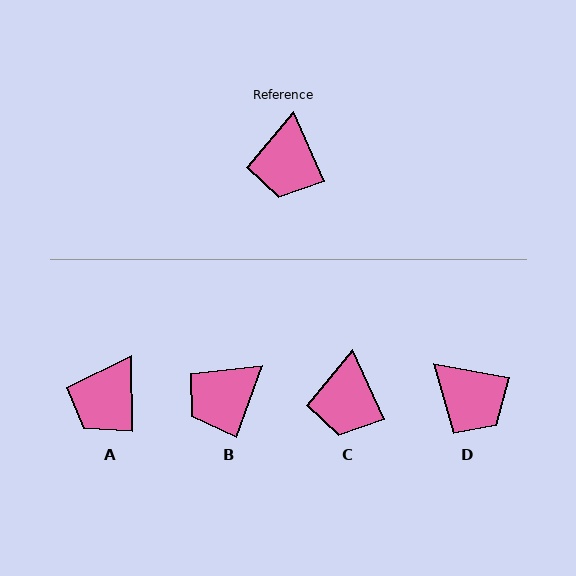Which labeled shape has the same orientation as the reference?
C.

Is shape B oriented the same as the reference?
No, it is off by about 44 degrees.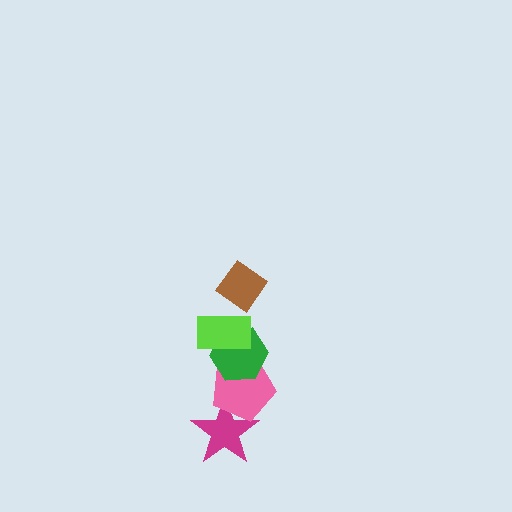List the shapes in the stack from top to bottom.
From top to bottom: the brown diamond, the lime rectangle, the green hexagon, the pink pentagon, the magenta star.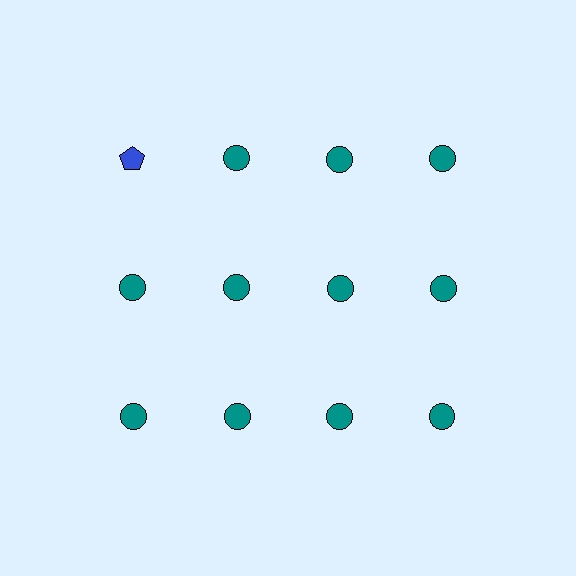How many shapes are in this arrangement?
There are 12 shapes arranged in a grid pattern.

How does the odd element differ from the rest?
It differs in both color (blue instead of teal) and shape (pentagon instead of circle).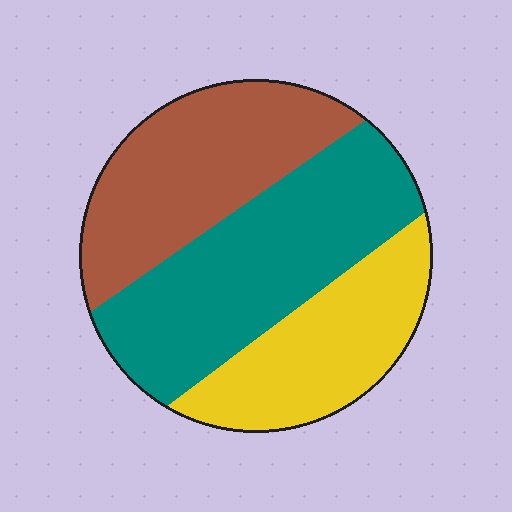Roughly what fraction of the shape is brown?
Brown covers around 35% of the shape.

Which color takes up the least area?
Yellow, at roughly 25%.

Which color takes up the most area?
Teal, at roughly 40%.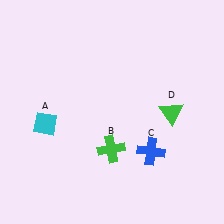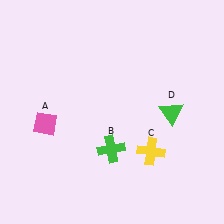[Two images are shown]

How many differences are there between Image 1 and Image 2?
There are 2 differences between the two images.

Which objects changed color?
A changed from cyan to pink. C changed from blue to yellow.